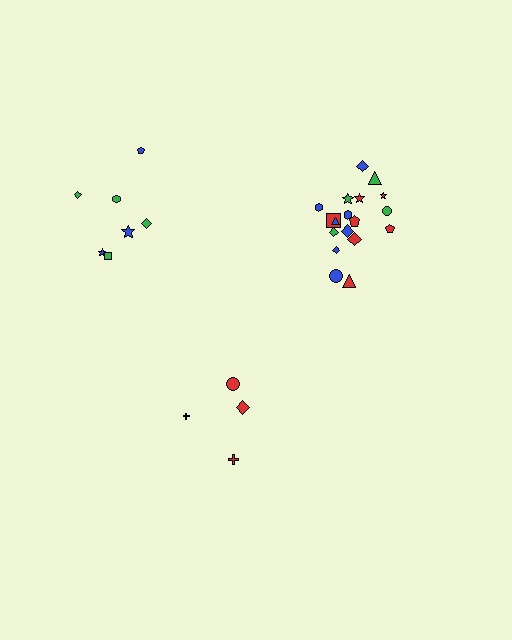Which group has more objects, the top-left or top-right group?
The top-right group.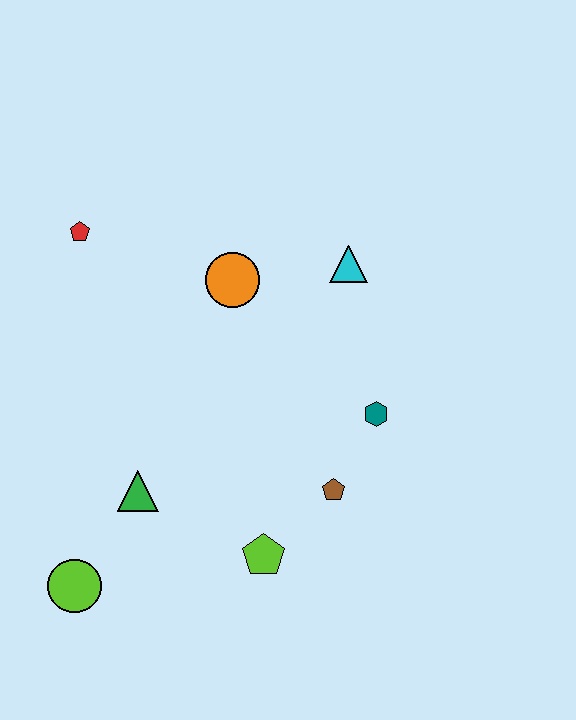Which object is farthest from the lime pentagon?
The red pentagon is farthest from the lime pentagon.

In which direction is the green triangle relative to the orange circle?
The green triangle is below the orange circle.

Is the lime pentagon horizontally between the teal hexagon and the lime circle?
Yes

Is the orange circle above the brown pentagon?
Yes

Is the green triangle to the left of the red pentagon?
No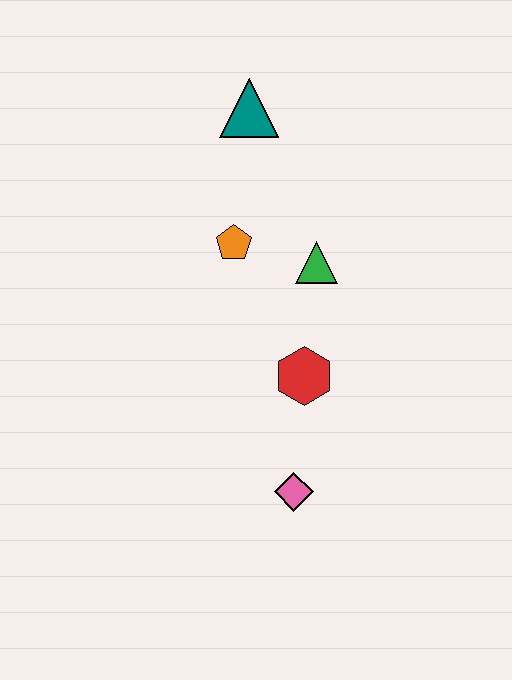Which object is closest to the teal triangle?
The orange pentagon is closest to the teal triangle.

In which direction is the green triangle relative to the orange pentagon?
The green triangle is to the right of the orange pentagon.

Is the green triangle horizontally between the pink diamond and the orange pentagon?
No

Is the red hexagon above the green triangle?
No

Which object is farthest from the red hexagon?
The teal triangle is farthest from the red hexagon.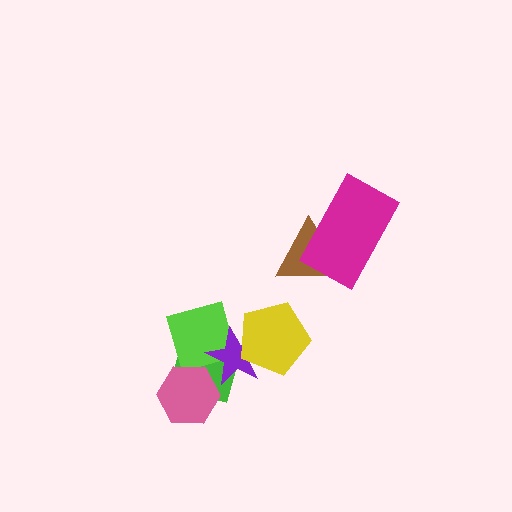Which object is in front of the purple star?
The yellow pentagon is in front of the purple star.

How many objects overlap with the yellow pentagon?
1 object overlaps with the yellow pentagon.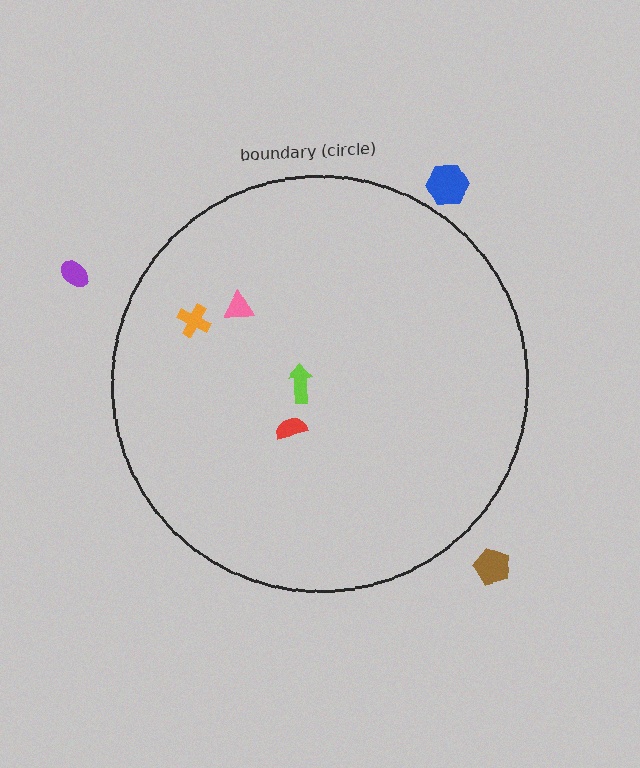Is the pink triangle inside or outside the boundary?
Inside.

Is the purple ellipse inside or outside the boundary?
Outside.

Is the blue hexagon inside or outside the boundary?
Outside.